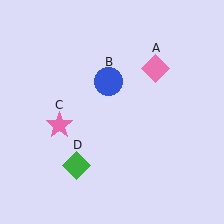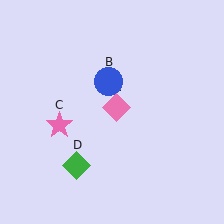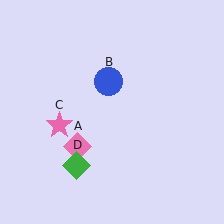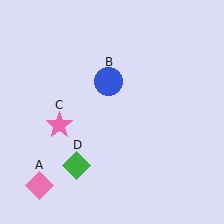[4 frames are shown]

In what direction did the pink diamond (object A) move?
The pink diamond (object A) moved down and to the left.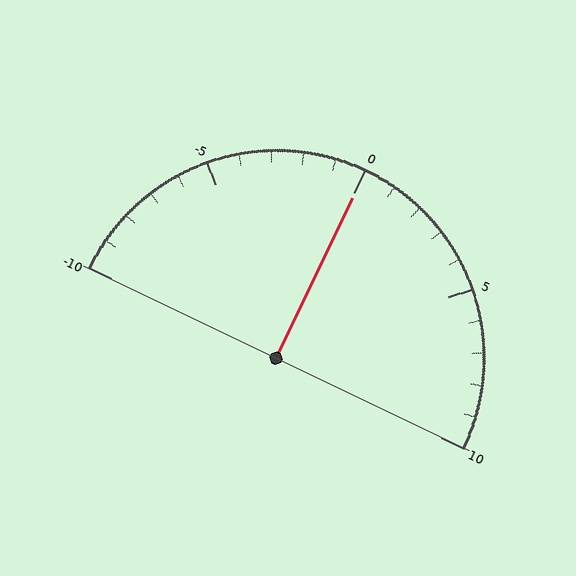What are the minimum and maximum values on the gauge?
The gauge ranges from -10 to 10.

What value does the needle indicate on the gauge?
The needle indicates approximately 0.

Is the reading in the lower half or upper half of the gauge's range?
The reading is in the upper half of the range (-10 to 10).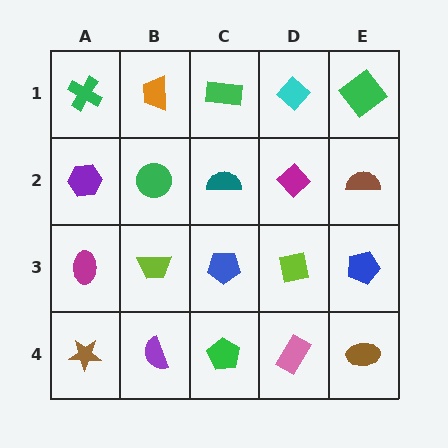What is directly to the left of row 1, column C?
An orange trapezoid.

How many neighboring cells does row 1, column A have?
2.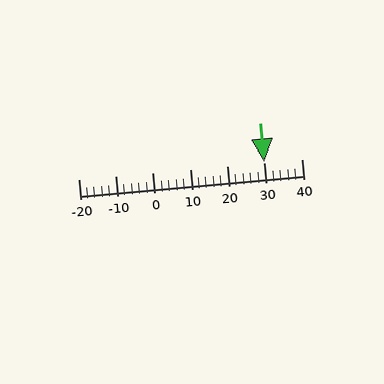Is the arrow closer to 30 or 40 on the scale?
The arrow is closer to 30.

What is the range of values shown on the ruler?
The ruler shows values from -20 to 40.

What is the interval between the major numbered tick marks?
The major tick marks are spaced 10 units apart.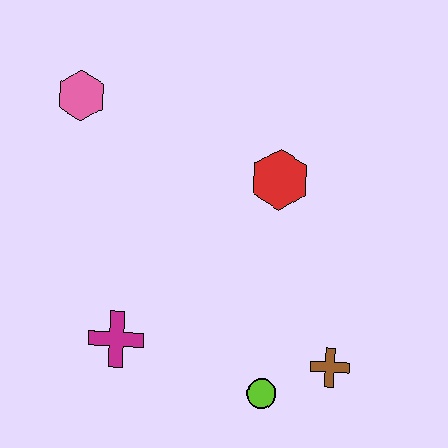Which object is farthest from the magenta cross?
The pink hexagon is farthest from the magenta cross.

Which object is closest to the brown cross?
The lime circle is closest to the brown cross.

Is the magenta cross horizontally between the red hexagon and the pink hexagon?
Yes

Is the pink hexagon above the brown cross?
Yes